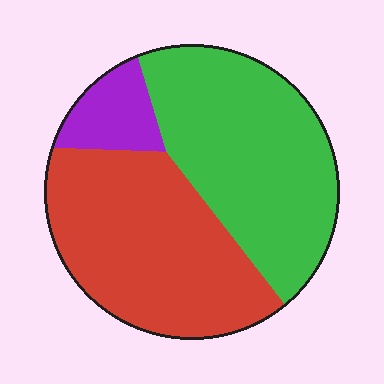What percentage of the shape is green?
Green covers about 45% of the shape.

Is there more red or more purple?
Red.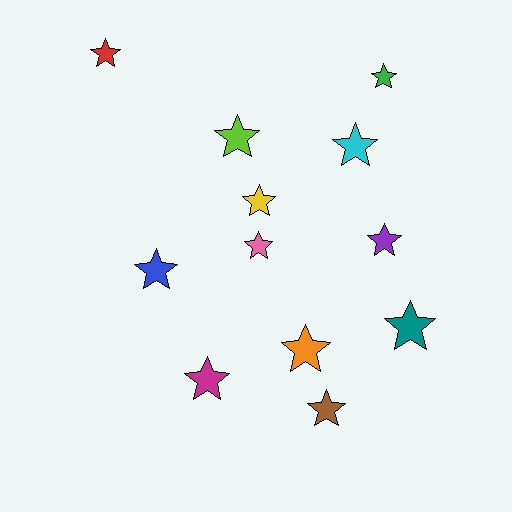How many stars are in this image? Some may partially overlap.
There are 12 stars.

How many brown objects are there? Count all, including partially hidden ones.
There is 1 brown object.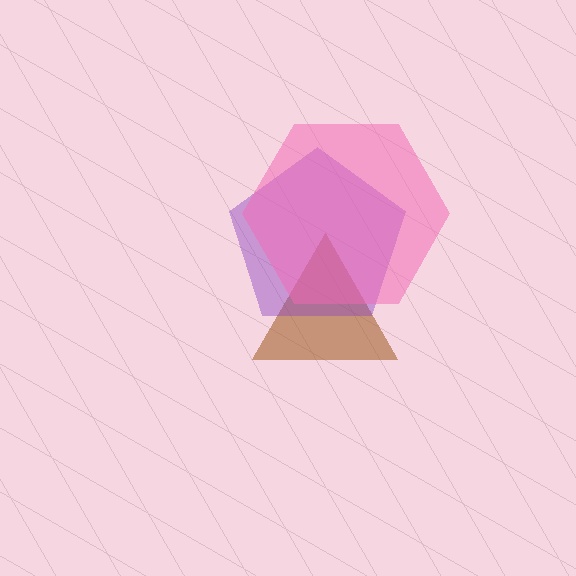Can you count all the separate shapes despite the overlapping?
Yes, there are 3 separate shapes.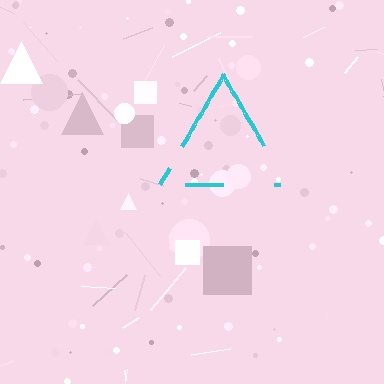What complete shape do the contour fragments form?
The contour fragments form a triangle.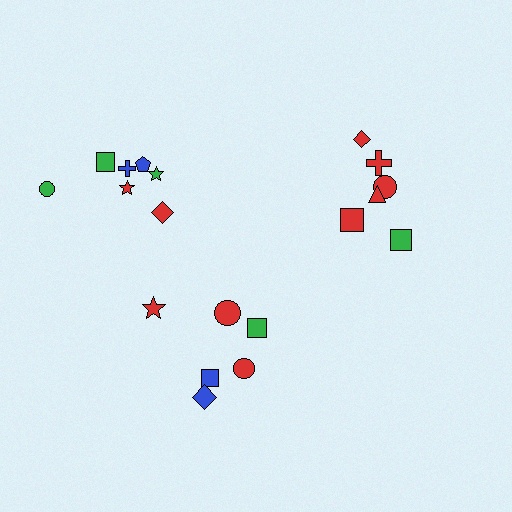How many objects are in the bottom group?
There are 5 objects.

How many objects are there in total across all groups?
There are 19 objects.